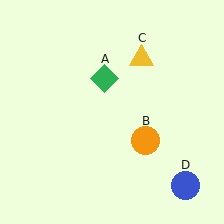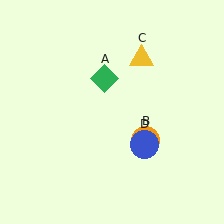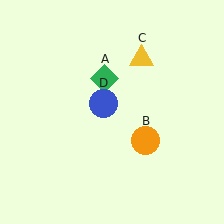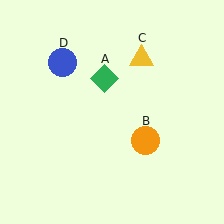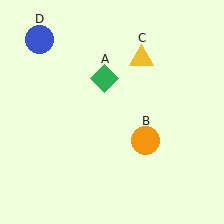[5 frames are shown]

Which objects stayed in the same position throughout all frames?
Green diamond (object A) and orange circle (object B) and yellow triangle (object C) remained stationary.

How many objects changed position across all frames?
1 object changed position: blue circle (object D).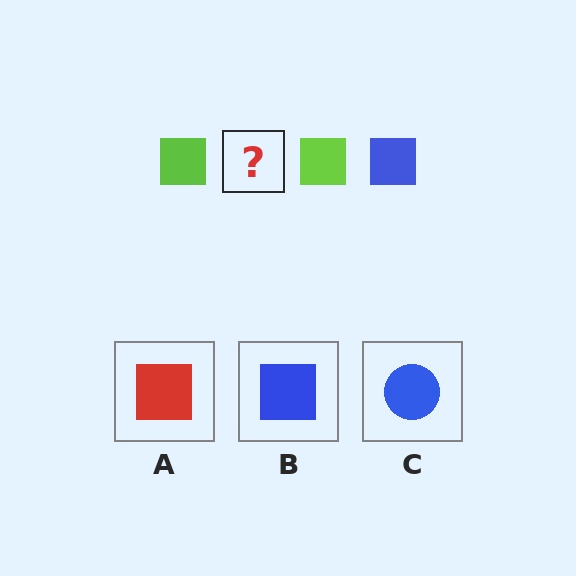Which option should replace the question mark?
Option B.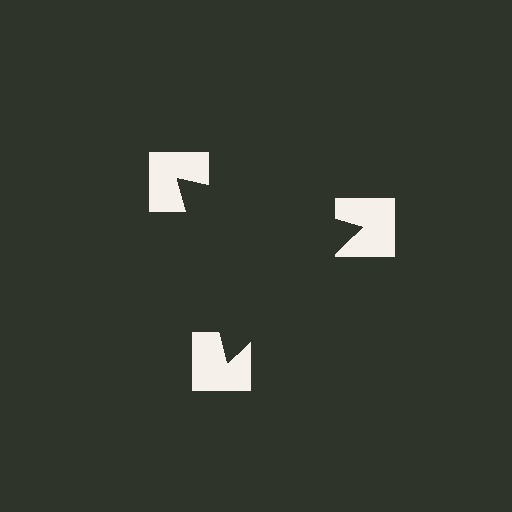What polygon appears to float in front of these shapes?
An illusory triangle — its edges are inferred from the aligned wedge cuts in the notched squares, not physically drawn.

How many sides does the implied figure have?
3 sides.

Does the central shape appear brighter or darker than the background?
It typically appears slightly darker than the background, even though no actual brightness change is drawn.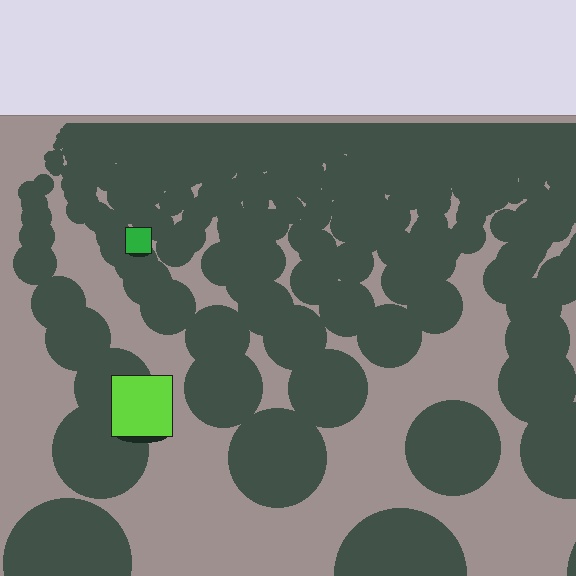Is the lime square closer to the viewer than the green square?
Yes. The lime square is closer — you can tell from the texture gradient: the ground texture is coarser near it.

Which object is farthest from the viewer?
The green square is farthest from the viewer. It appears smaller and the ground texture around it is denser.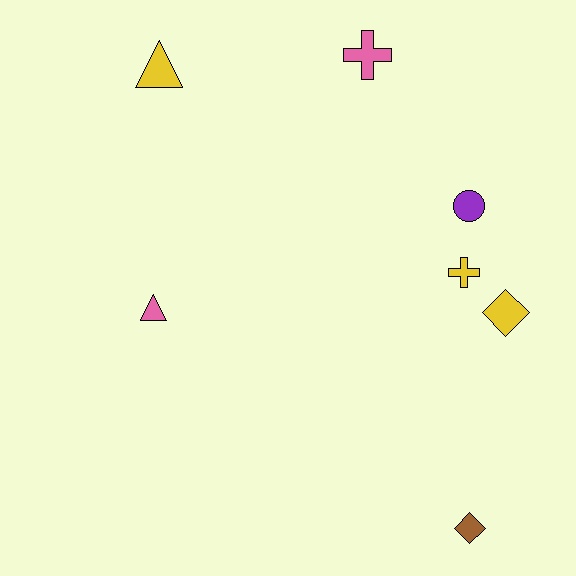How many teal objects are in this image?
There are no teal objects.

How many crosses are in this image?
There are 2 crosses.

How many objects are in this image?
There are 7 objects.